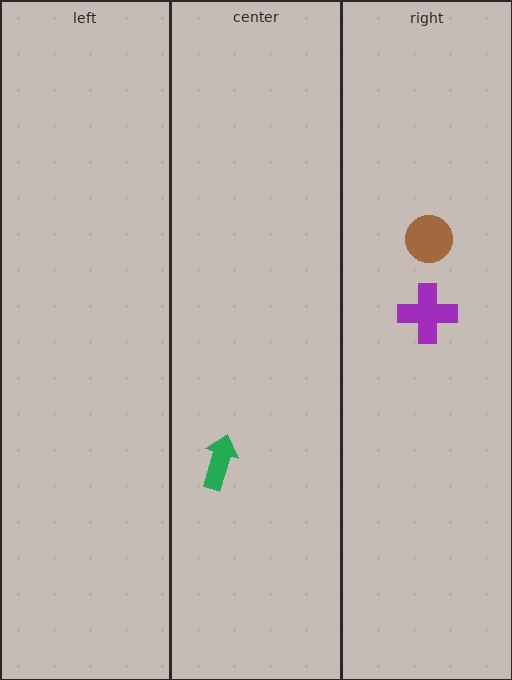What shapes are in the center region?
The green arrow.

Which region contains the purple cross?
The right region.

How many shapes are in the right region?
2.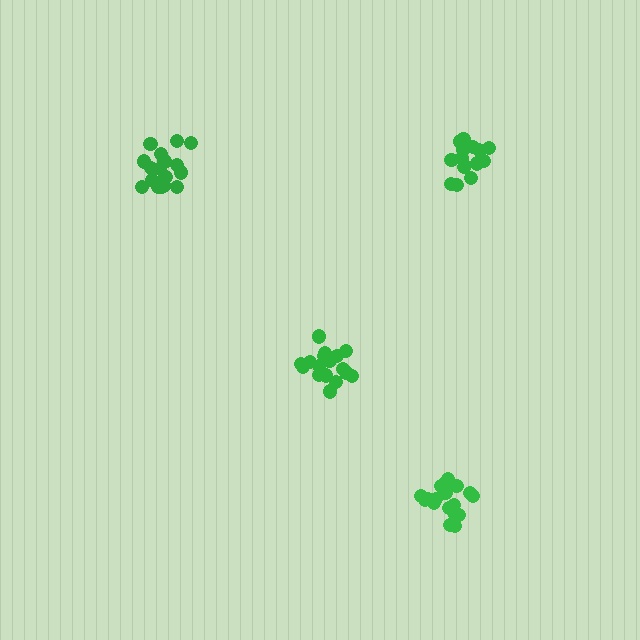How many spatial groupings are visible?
There are 4 spatial groupings.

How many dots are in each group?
Group 1: 18 dots, Group 2: 19 dots, Group 3: 18 dots, Group 4: 15 dots (70 total).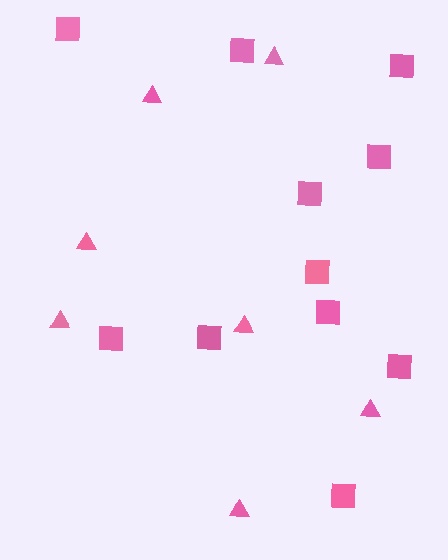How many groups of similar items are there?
There are 2 groups: one group of squares (11) and one group of triangles (7).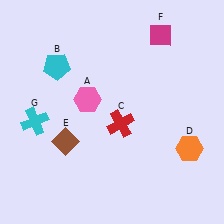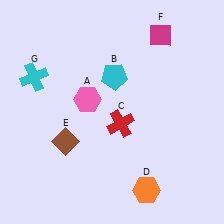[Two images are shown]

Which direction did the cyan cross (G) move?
The cyan cross (G) moved up.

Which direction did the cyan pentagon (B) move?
The cyan pentagon (B) moved right.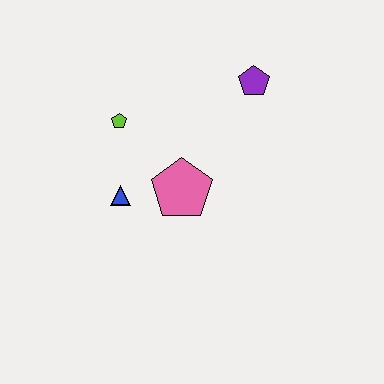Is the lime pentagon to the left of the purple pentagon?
Yes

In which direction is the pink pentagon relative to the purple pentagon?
The pink pentagon is below the purple pentagon.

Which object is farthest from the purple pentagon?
The blue triangle is farthest from the purple pentagon.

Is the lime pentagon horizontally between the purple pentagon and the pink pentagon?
No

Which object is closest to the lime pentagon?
The blue triangle is closest to the lime pentagon.